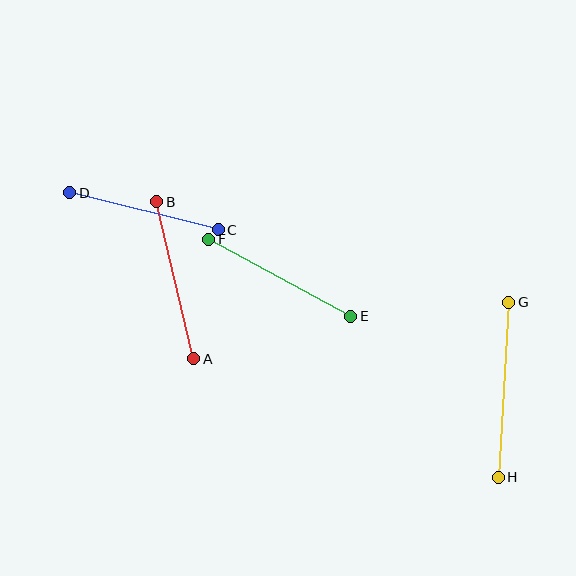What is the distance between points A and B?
The distance is approximately 161 pixels.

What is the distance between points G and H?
The distance is approximately 175 pixels.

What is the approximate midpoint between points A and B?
The midpoint is at approximately (175, 280) pixels.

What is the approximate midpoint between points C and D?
The midpoint is at approximately (144, 211) pixels.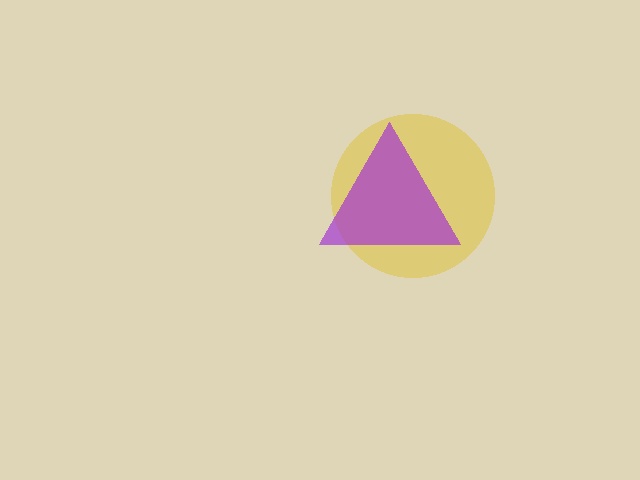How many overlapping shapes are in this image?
There are 2 overlapping shapes in the image.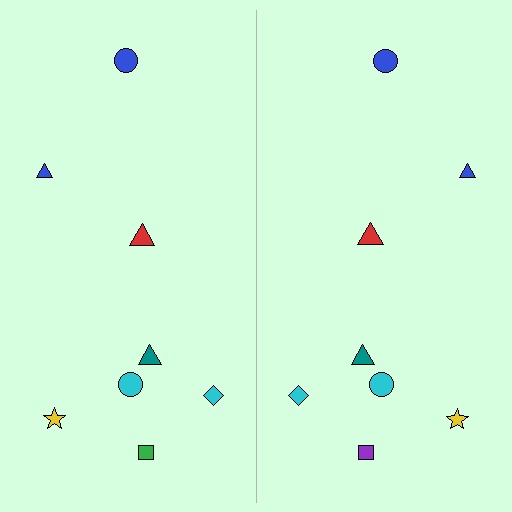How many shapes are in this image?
There are 16 shapes in this image.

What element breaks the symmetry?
The purple square on the right side breaks the symmetry — its mirror counterpart is green.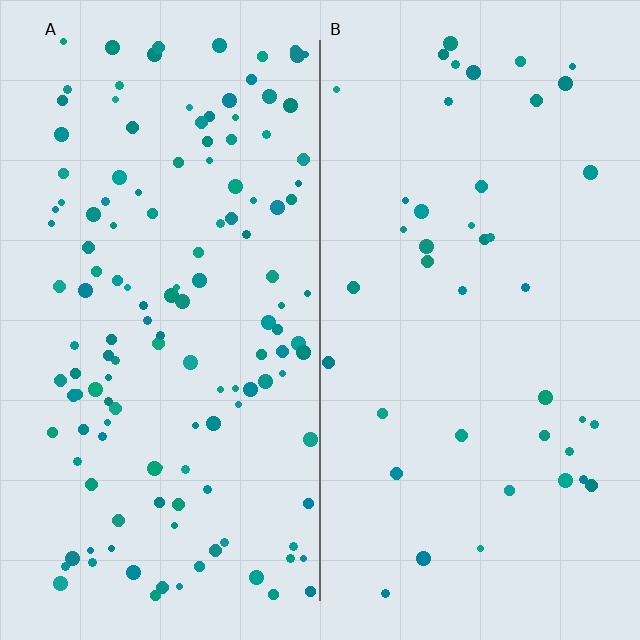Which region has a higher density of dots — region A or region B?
A (the left).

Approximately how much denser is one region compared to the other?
Approximately 3.3× — region A over region B.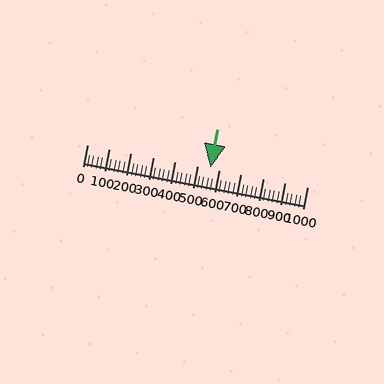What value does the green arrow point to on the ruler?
The green arrow points to approximately 560.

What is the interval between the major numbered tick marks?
The major tick marks are spaced 100 units apart.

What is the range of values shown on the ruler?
The ruler shows values from 0 to 1000.